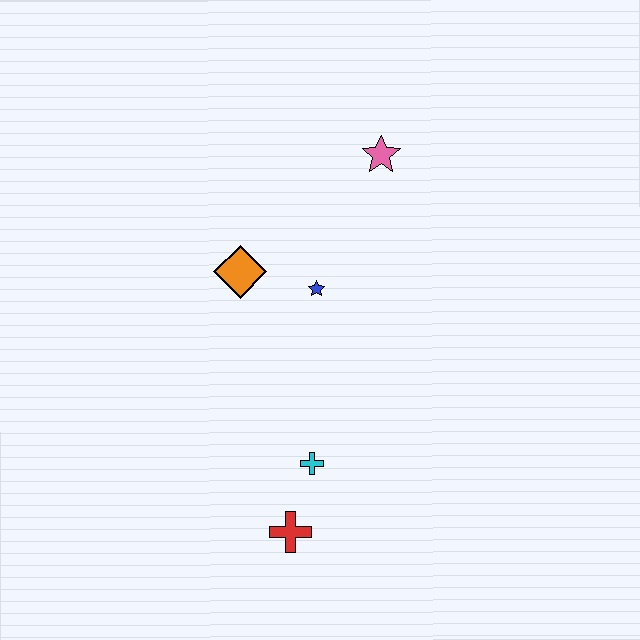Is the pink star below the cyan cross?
No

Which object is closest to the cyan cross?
The red cross is closest to the cyan cross.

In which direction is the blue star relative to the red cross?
The blue star is above the red cross.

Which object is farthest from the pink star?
The red cross is farthest from the pink star.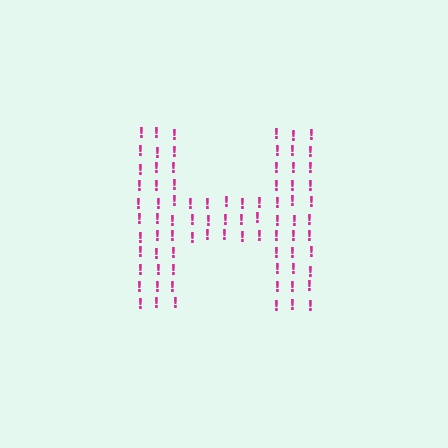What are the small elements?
The small elements are exclamation marks.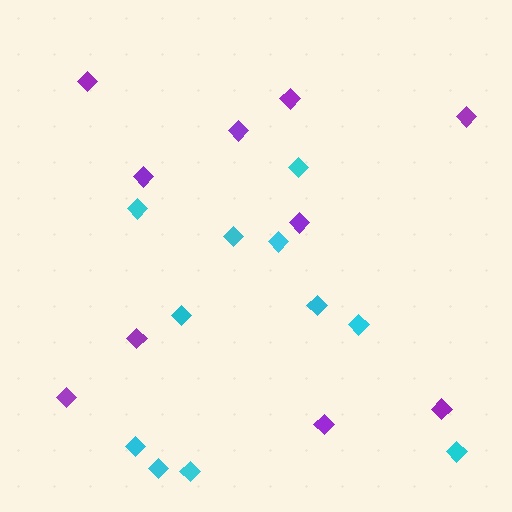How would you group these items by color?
There are 2 groups: one group of purple diamonds (10) and one group of cyan diamonds (11).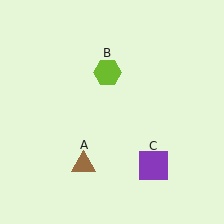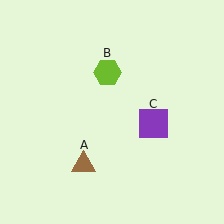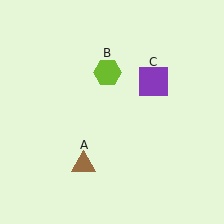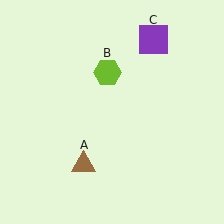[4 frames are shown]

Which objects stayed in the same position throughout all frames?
Brown triangle (object A) and lime hexagon (object B) remained stationary.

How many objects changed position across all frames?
1 object changed position: purple square (object C).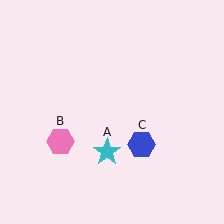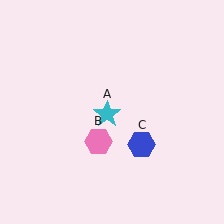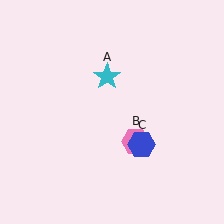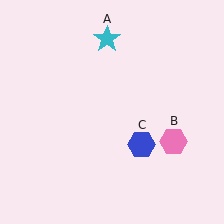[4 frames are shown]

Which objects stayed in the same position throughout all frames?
Blue hexagon (object C) remained stationary.